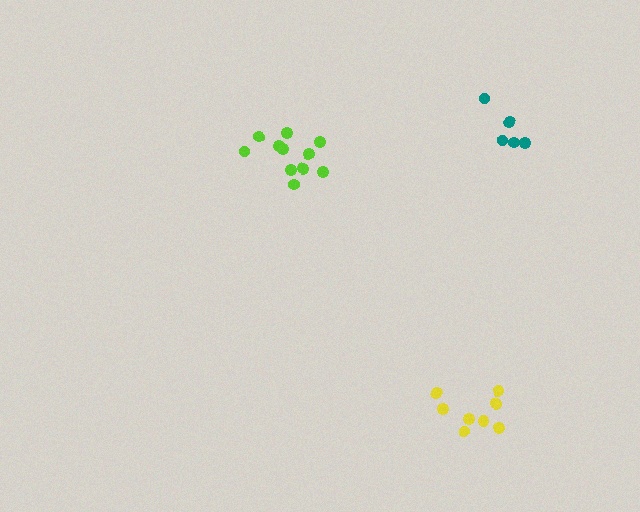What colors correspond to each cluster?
The clusters are colored: teal, lime, yellow.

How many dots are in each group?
Group 1: 5 dots, Group 2: 11 dots, Group 3: 8 dots (24 total).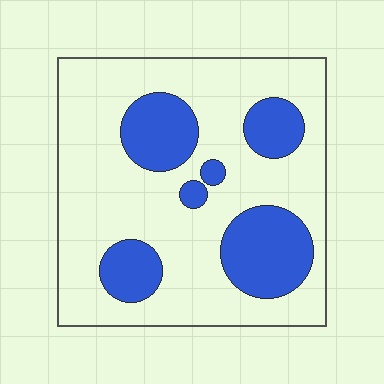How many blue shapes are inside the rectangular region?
6.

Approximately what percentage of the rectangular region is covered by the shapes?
Approximately 25%.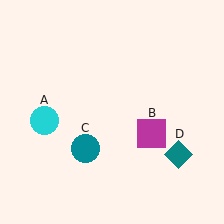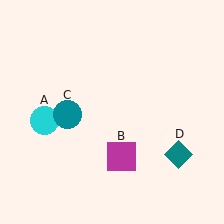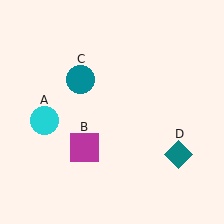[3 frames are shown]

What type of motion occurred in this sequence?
The magenta square (object B), teal circle (object C) rotated clockwise around the center of the scene.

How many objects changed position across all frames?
2 objects changed position: magenta square (object B), teal circle (object C).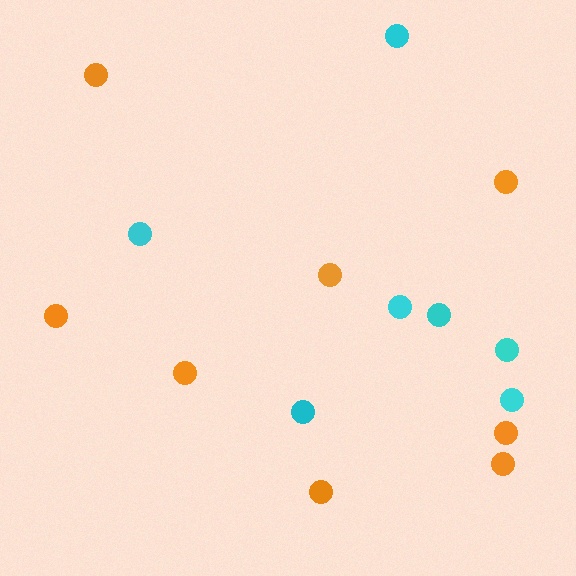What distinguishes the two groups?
There are 2 groups: one group of orange circles (8) and one group of cyan circles (7).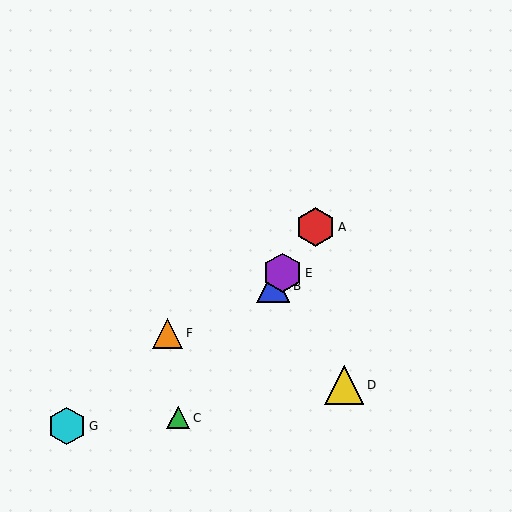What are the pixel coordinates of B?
Object B is at (273, 286).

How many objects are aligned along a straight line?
4 objects (A, B, C, E) are aligned along a straight line.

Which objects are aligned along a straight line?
Objects A, B, C, E are aligned along a straight line.